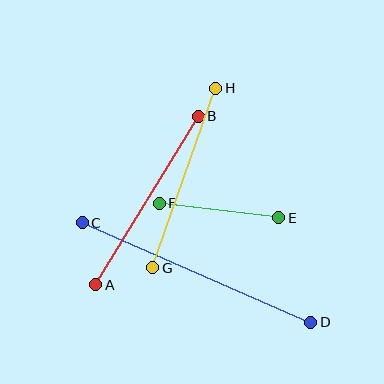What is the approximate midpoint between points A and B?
The midpoint is at approximately (147, 201) pixels.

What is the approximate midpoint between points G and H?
The midpoint is at approximately (184, 178) pixels.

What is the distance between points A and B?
The distance is approximately 198 pixels.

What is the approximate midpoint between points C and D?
The midpoint is at approximately (197, 273) pixels.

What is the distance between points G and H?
The distance is approximately 191 pixels.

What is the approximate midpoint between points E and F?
The midpoint is at approximately (219, 211) pixels.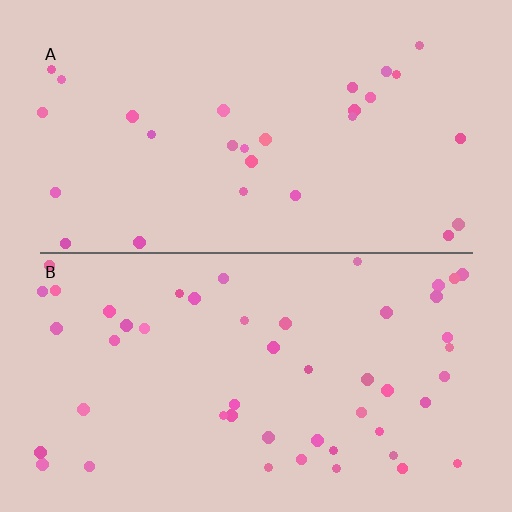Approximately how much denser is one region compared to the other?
Approximately 1.7× — region B over region A.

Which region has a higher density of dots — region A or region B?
B (the bottom).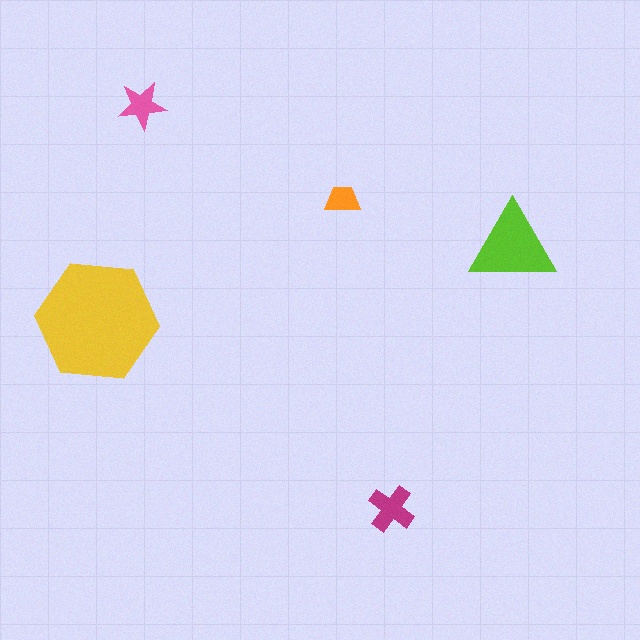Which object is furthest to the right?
The lime triangle is rightmost.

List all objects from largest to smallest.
The yellow hexagon, the lime triangle, the magenta cross, the pink star, the orange trapezoid.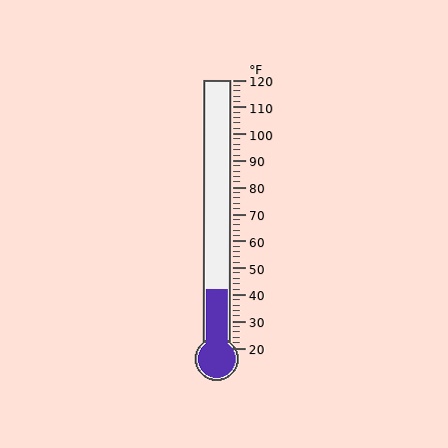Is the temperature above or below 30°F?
The temperature is above 30°F.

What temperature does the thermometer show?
The thermometer shows approximately 42°F.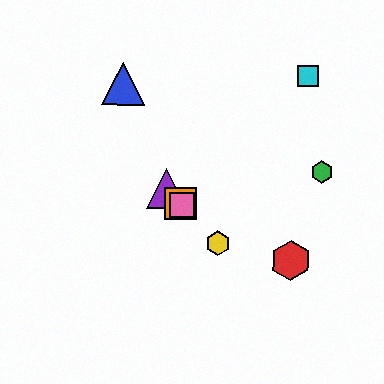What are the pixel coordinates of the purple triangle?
The purple triangle is at (167, 188).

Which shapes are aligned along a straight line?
The yellow hexagon, the purple triangle, the orange square, the pink square are aligned along a straight line.